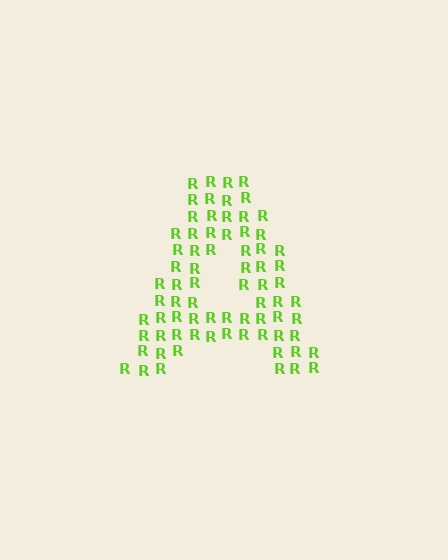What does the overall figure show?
The overall figure shows the letter A.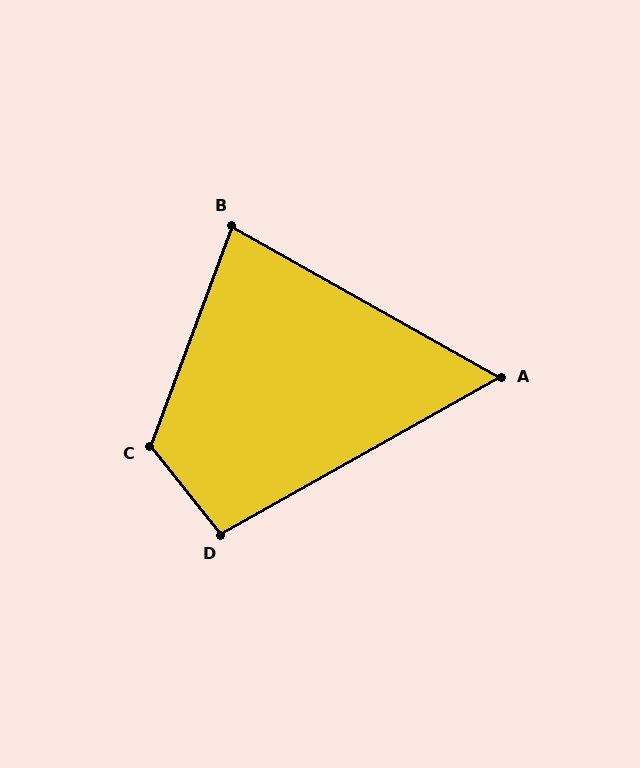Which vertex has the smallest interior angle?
A, at approximately 59 degrees.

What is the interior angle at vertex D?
Approximately 99 degrees (obtuse).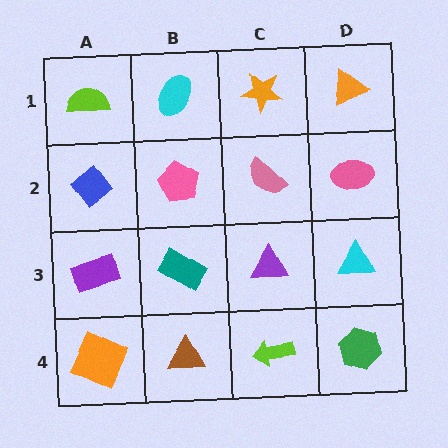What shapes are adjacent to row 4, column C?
A purple triangle (row 3, column C), a brown triangle (row 4, column B), a green hexagon (row 4, column D).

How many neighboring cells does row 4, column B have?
3.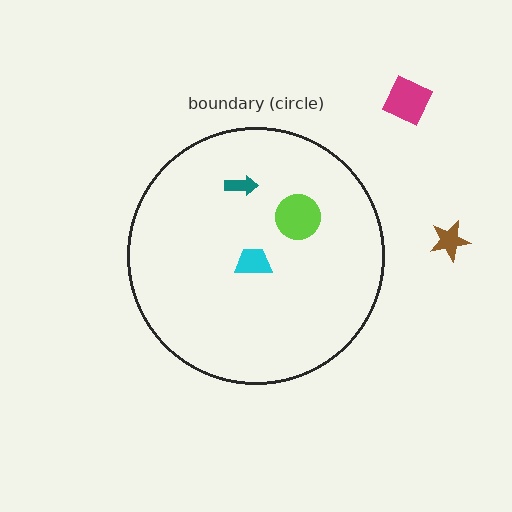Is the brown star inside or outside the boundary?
Outside.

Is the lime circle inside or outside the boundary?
Inside.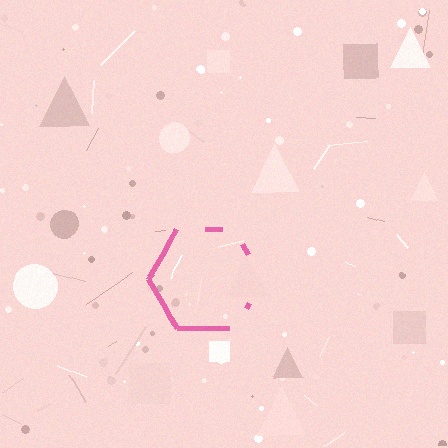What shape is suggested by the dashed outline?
The dashed outline suggests a hexagon.